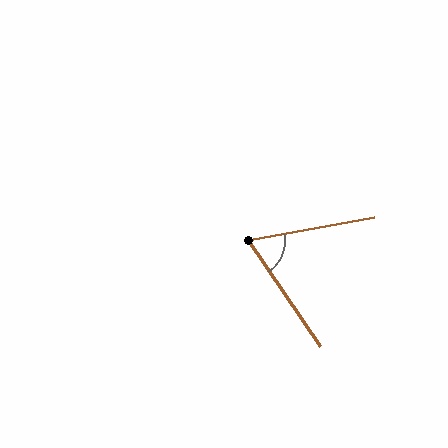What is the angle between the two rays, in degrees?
Approximately 66 degrees.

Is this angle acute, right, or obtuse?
It is acute.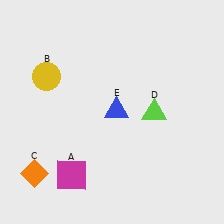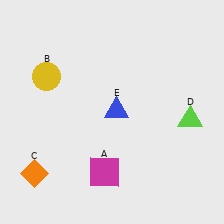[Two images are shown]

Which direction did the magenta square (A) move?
The magenta square (A) moved right.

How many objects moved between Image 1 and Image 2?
2 objects moved between the two images.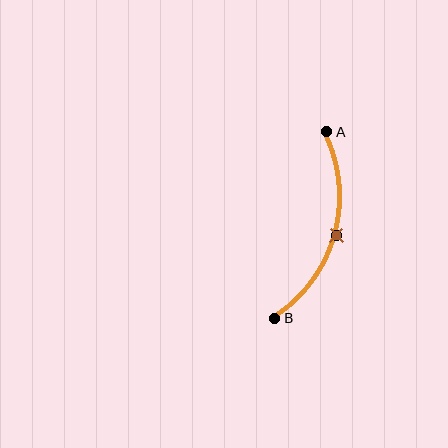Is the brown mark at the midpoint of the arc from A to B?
Yes. The brown mark lies on the arc at equal arc-length from both A and B — it is the arc midpoint.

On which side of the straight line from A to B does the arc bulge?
The arc bulges to the right of the straight line connecting A and B.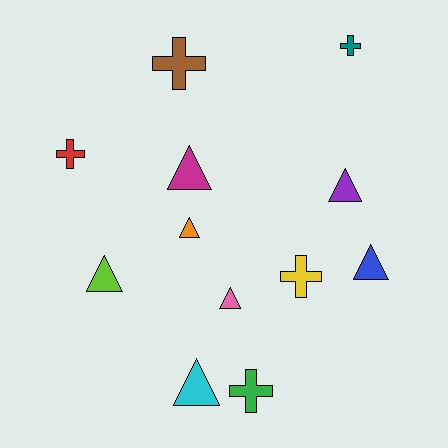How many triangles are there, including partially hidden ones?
There are 7 triangles.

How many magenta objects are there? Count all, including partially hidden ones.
There is 1 magenta object.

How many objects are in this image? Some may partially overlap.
There are 12 objects.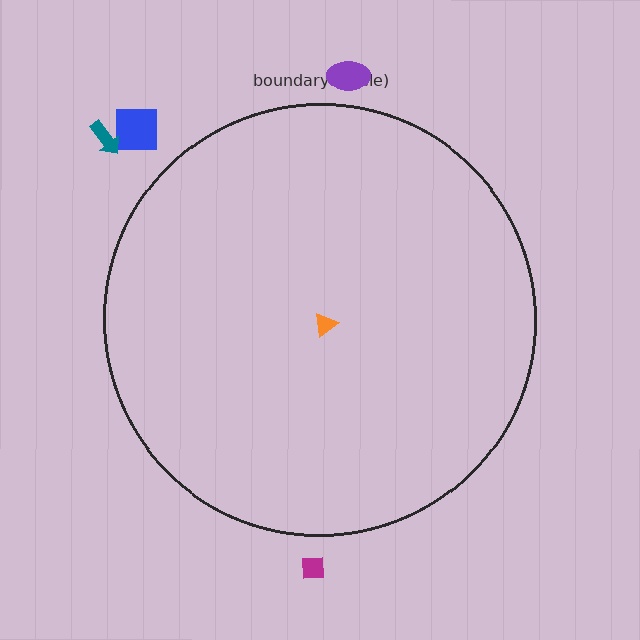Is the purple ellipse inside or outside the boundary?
Outside.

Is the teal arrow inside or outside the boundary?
Outside.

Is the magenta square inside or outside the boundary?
Outside.